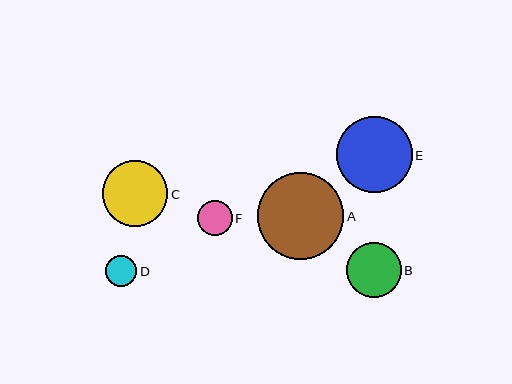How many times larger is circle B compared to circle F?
Circle B is approximately 1.6 times the size of circle F.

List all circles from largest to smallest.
From largest to smallest: A, E, C, B, F, D.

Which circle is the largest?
Circle A is the largest with a size of approximately 86 pixels.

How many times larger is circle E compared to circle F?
Circle E is approximately 2.2 times the size of circle F.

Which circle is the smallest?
Circle D is the smallest with a size of approximately 31 pixels.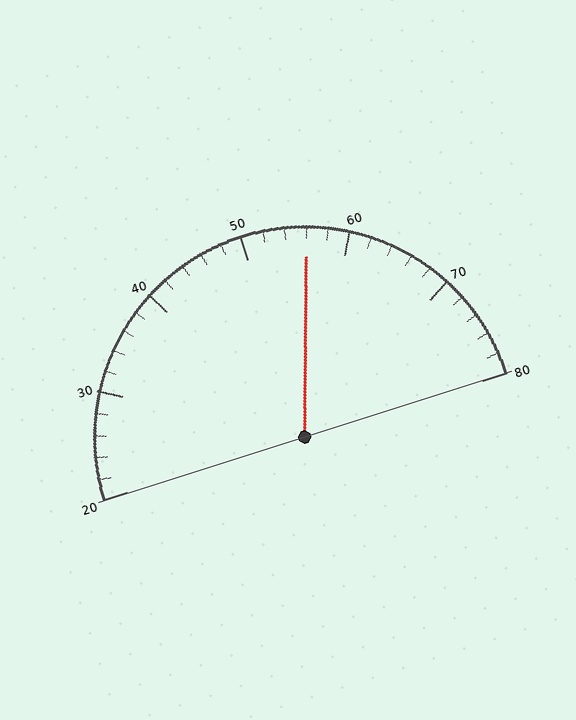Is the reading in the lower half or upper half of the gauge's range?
The reading is in the upper half of the range (20 to 80).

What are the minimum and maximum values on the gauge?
The gauge ranges from 20 to 80.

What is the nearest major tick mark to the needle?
The nearest major tick mark is 60.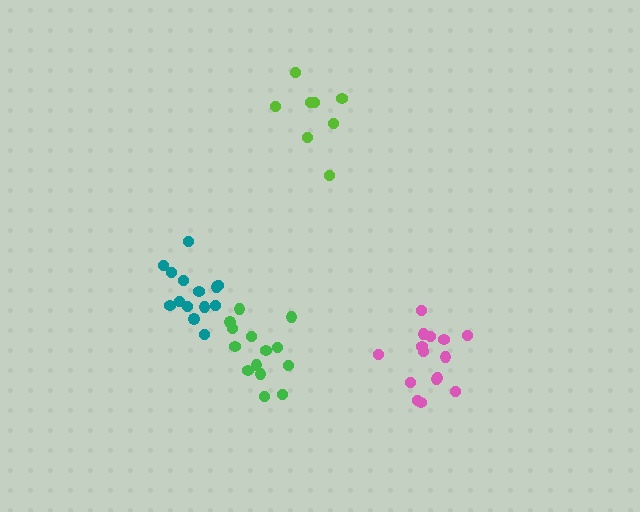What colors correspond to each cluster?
The clusters are colored: lime, green, pink, teal.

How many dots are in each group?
Group 1: 9 dots, Group 2: 14 dots, Group 3: 15 dots, Group 4: 14 dots (52 total).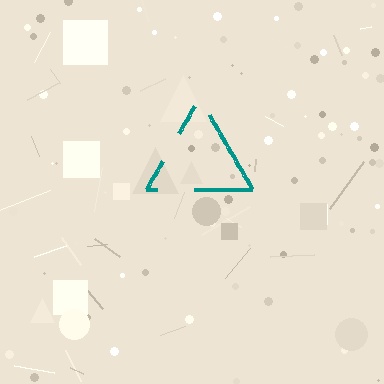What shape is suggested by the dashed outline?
The dashed outline suggests a triangle.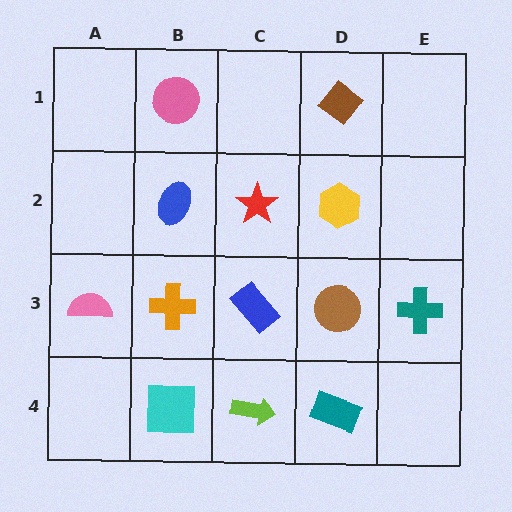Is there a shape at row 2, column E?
No, that cell is empty.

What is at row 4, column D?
A teal rectangle.